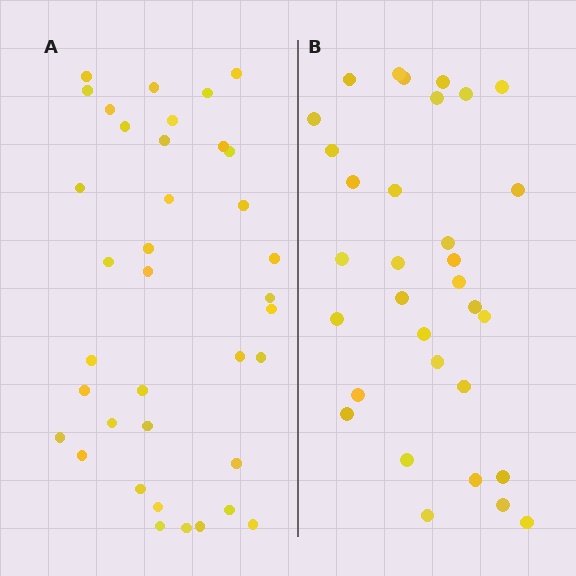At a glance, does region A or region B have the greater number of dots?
Region A (the left region) has more dots.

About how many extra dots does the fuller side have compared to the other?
Region A has about 5 more dots than region B.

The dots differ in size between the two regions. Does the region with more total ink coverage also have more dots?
No. Region B has more total ink coverage because its dots are larger, but region A actually contains more individual dots. Total area can be misleading — the number of items is what matters here.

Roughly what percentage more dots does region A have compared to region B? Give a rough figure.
About 15% more.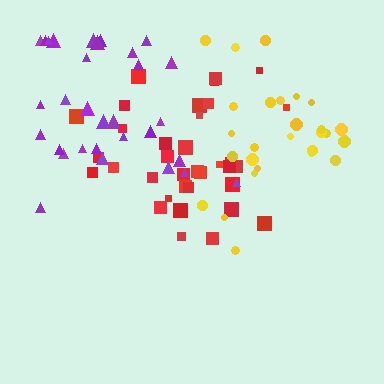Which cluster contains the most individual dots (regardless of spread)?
Red (35).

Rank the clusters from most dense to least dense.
red, purple, yellow.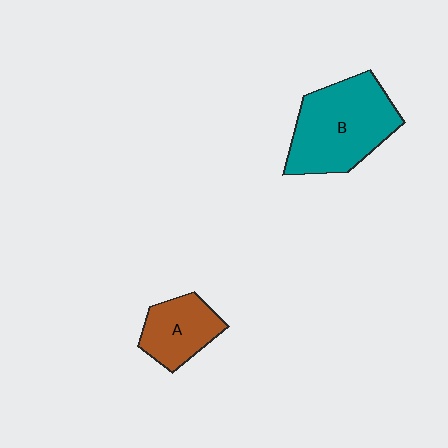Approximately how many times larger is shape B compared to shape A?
Approximately 1.9 times.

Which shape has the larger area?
Shape B (teal).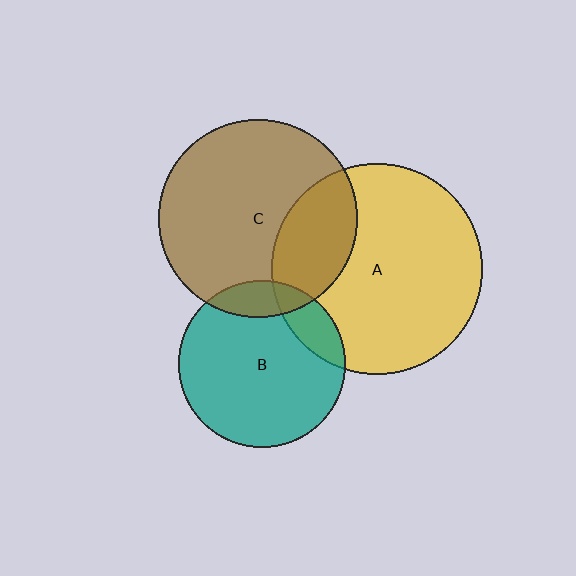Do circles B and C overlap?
Yes.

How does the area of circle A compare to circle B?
Approximately 1.6 times.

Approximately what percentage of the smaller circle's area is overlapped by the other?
Approximately 10%.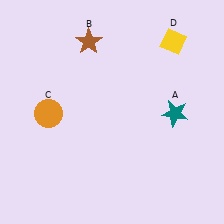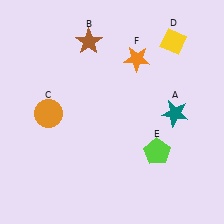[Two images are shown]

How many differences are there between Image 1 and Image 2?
There are 2 differences between the two images.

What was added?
A lime pentagon (E), an orange star (F) were added in Image 2.